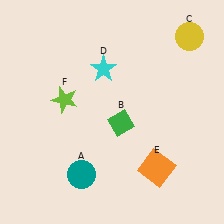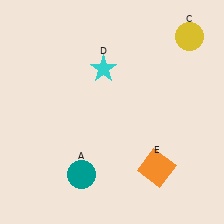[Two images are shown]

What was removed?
The green diamond (B), the lime star (F) were removed in Image 2.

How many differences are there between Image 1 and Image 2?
There are 2 differences between the two images.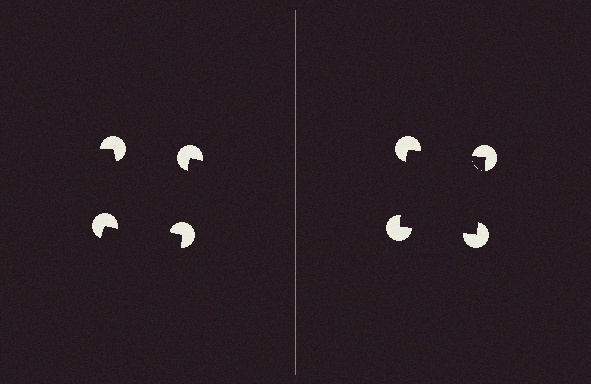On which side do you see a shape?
An illusory square appears on the right side. On the left side the wedge cuts are rotated, so no coherent shape forms.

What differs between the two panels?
The pac-man discs are positioned identically on both sides; only the wedge orientations differ. On the right they align to a square; on the left they are misaligned.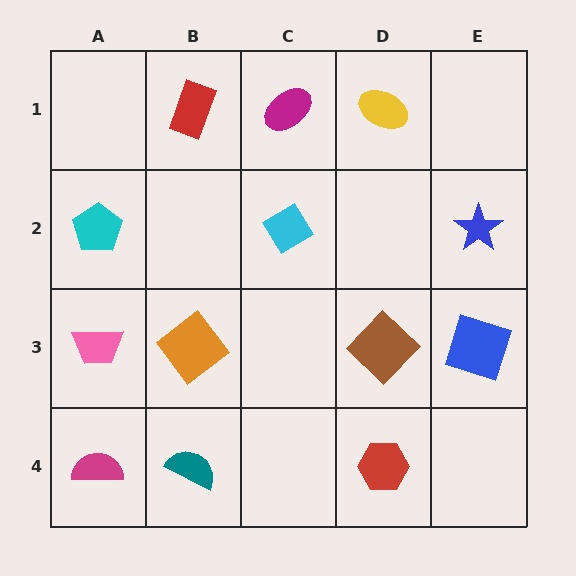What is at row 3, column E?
A blue square.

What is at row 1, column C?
A magenta ellipse.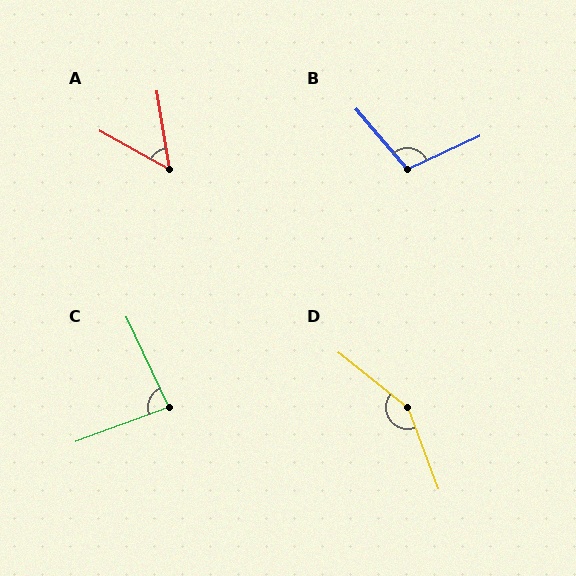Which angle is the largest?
D, at approximately 149 degrees.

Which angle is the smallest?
A, at approximately 52 degrees.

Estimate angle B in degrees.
Approximately 106 degrees.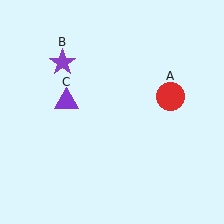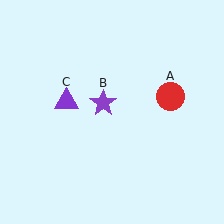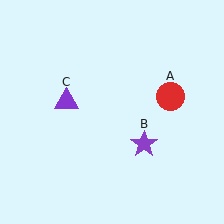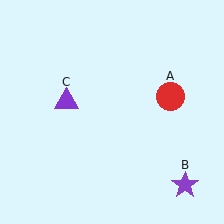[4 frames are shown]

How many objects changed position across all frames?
1 object changed position: purple star (object B).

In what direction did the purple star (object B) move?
The purple star (object B) moved down and to the right.